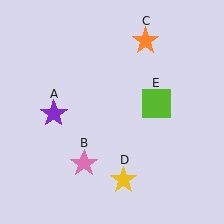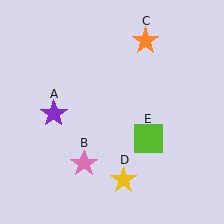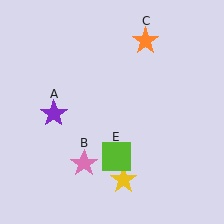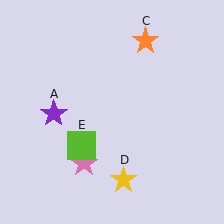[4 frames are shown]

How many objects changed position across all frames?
1 object changed position: lime square (object E).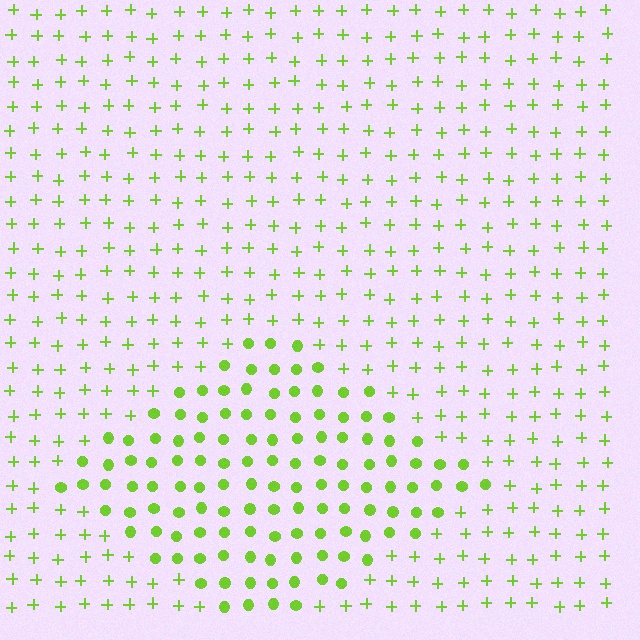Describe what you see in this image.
The image is filled with small lime elements arranged in a uniform grid. A diamond-shaped region contains circles, while the surrounding area contains plus signs. The boundary is defined purely by the change in element shape.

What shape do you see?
I see a diamond.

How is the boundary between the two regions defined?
The boundary is defined by a change in element shape: circles inside vs. plus signs outside. All elements share the same color and spacing.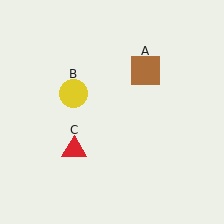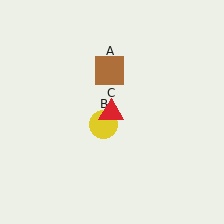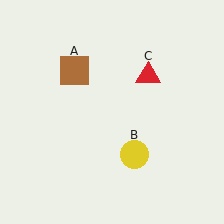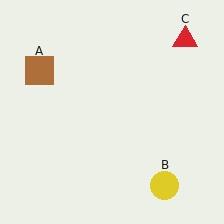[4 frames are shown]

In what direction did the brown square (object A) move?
The brown square (object A) moved left.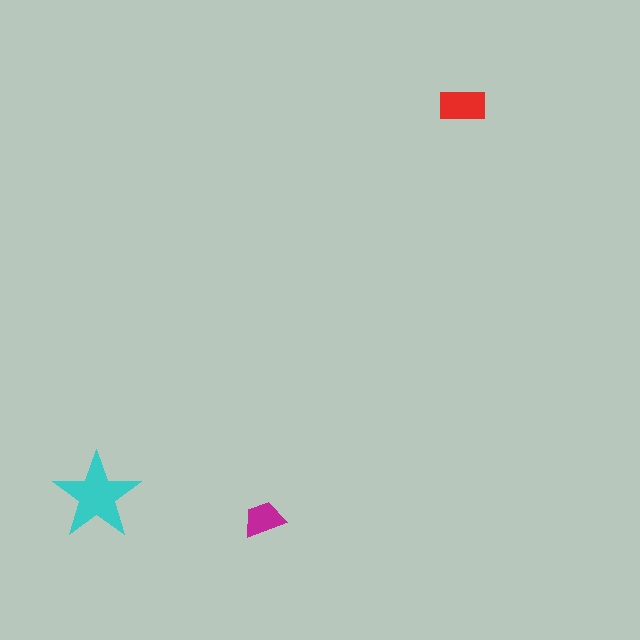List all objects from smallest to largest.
The magenta trapezoid, the red rectangle, the cyan star.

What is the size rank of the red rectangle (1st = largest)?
2nd.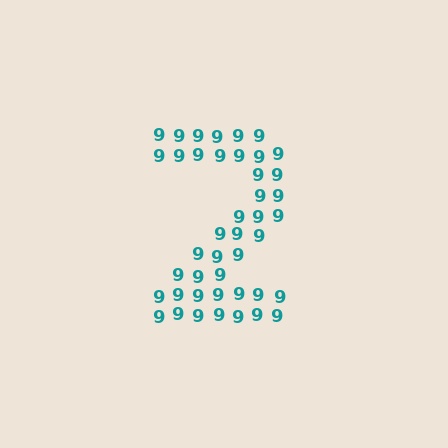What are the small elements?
The small elements are digit 9's.